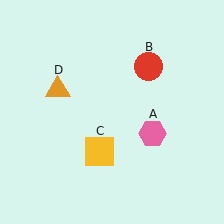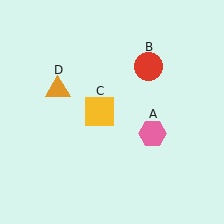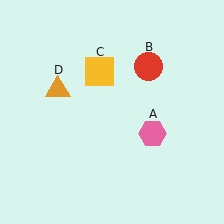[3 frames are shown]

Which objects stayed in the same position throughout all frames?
Pink hexagon (object A) and red circle (object B) and orange triangle (object D) remained stationary.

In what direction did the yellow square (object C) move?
The yellow square (object C) moved up.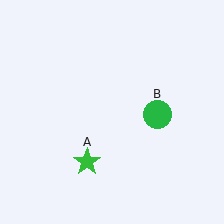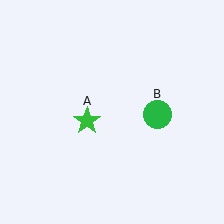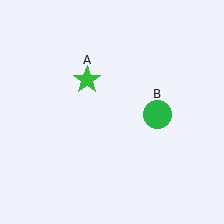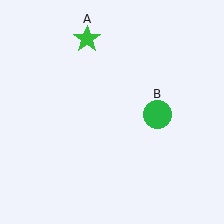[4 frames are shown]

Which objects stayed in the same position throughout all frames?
Green circle (object B) remained stationary.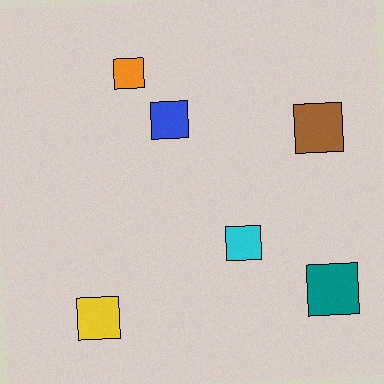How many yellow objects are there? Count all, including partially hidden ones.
There is 1 yellow object.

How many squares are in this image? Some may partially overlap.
There are 6 squares.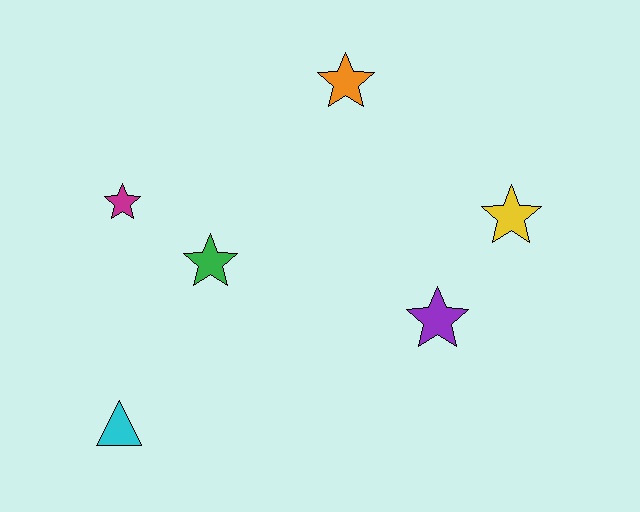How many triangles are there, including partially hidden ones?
There is 1 triangle.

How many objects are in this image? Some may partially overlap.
There are 6 objects.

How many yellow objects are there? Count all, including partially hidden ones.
There is 1 yellow object.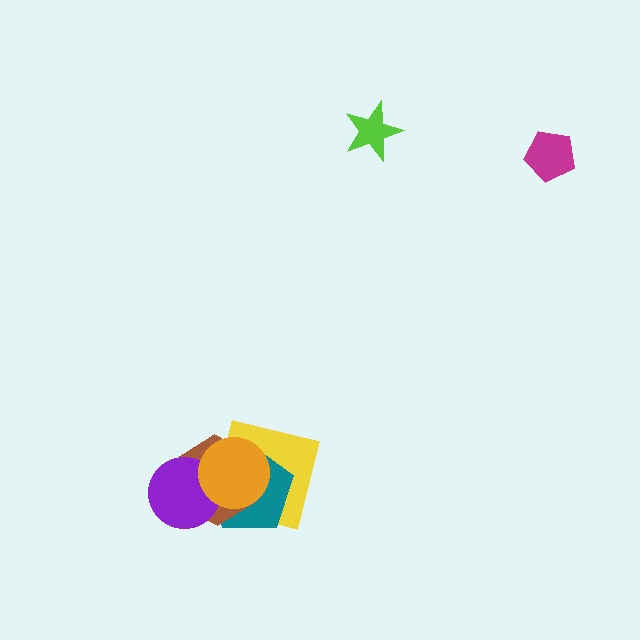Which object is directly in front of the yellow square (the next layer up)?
The teal pentagon is directly in front of the yellow square.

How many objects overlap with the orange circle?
4 objects overlap with the orange circle.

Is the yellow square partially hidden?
Yes, it is partially covered by another shape.